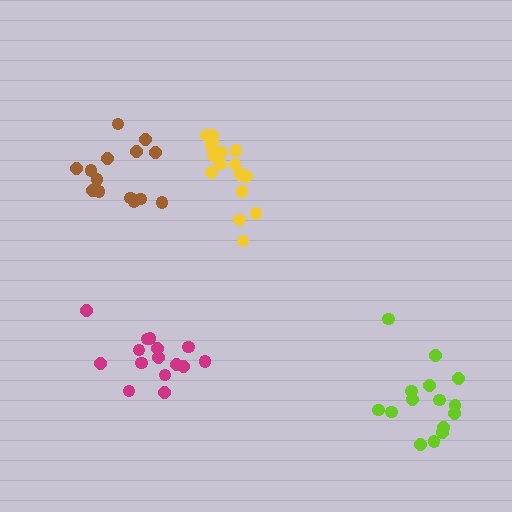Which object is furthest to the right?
The lime cluster is rightmost.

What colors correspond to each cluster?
The clusters are colored: brown, lime, magenta, yellow.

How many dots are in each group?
Group 1: 14 dots, Group 2: 15 dots, Group 3: 15 dots, Group 4: 18 dots (62 total).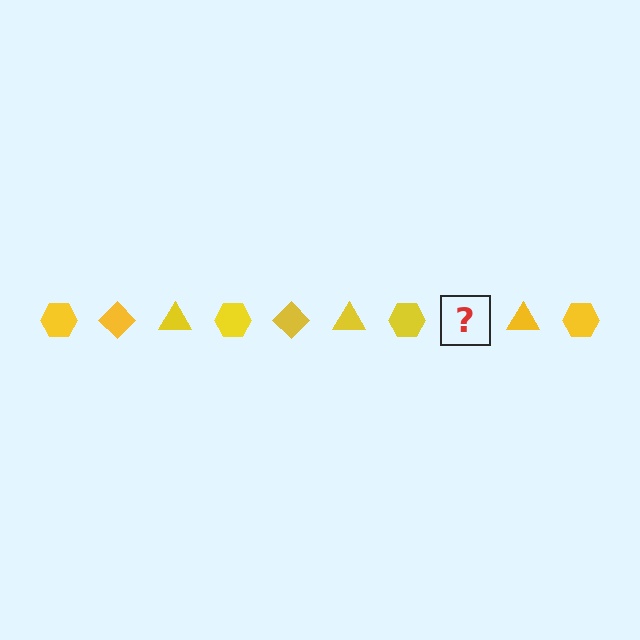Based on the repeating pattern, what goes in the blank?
The blank should be a yellow diamond.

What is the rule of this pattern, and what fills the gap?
The rule is that the pattern cycles through hexagon, diamond, triangle shapes in yellow. The gap should be filled with a yellow diamond.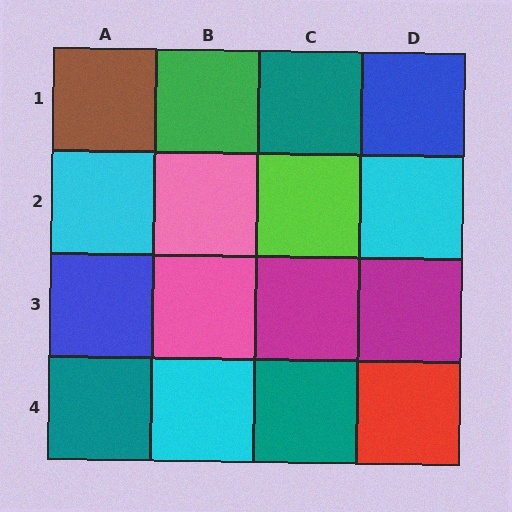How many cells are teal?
3 cells are teal.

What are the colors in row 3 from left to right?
Blue, pink, magenta, magenta.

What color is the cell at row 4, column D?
Red.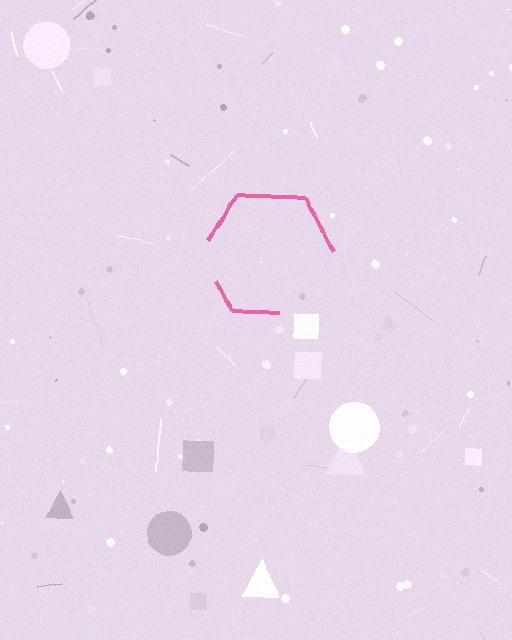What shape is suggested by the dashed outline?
The dashed outline suggests a hexagon.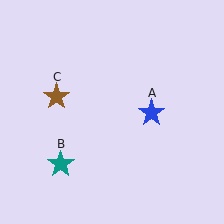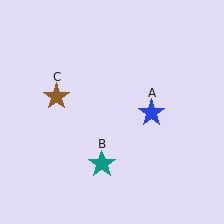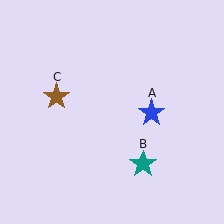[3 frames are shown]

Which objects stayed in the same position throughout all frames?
Blue star (object A) and brown star (object C) remained stationary.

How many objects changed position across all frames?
1 object changed position: teal star (object B).